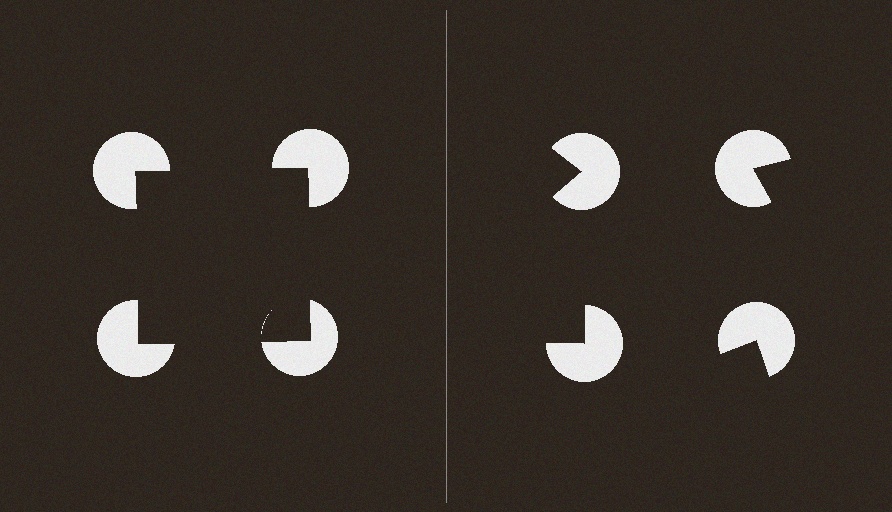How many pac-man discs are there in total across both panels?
8 — 4 on each side.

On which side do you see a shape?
An illusory square appears on the left side. On the right side the wedge cuts are rotated, so no coherent shape forms.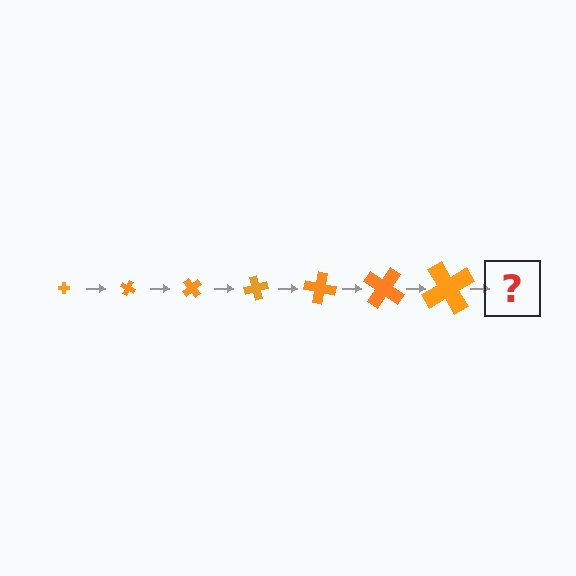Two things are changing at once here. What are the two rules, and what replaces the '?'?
The two rules are that the cross grows larger each step and it rotates 25 degrees each step. The '?' should be a cross, larger than the previous one and rotated 175 degrees from the start.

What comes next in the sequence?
The next element should be a cross, larger than the previous one and rotated 175 degrees from the start.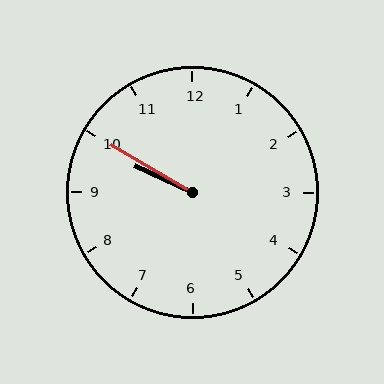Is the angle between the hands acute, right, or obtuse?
It is acute.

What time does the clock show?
9:50.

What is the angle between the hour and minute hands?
Approximately 5 degrees.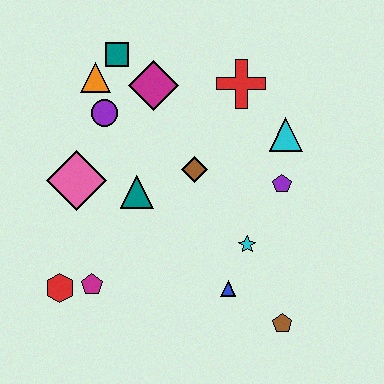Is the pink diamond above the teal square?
No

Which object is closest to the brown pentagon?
The blue triangle is closest to the brown pentagon.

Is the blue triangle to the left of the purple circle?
No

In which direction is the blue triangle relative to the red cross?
The blue triangle is below the red cross.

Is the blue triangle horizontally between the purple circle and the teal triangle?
No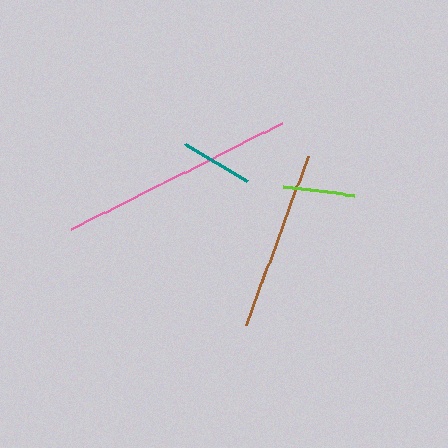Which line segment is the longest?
The pink line is the longest at approximately 237 pixels.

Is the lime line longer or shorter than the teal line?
The teal line is longer than the lime line.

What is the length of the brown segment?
The brown segment is approximately 180 pixels long.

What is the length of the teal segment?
The teal segment is approximately 72 pixels long.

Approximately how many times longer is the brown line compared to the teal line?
The brown line is approximately 2.5 times the length of the teal line.